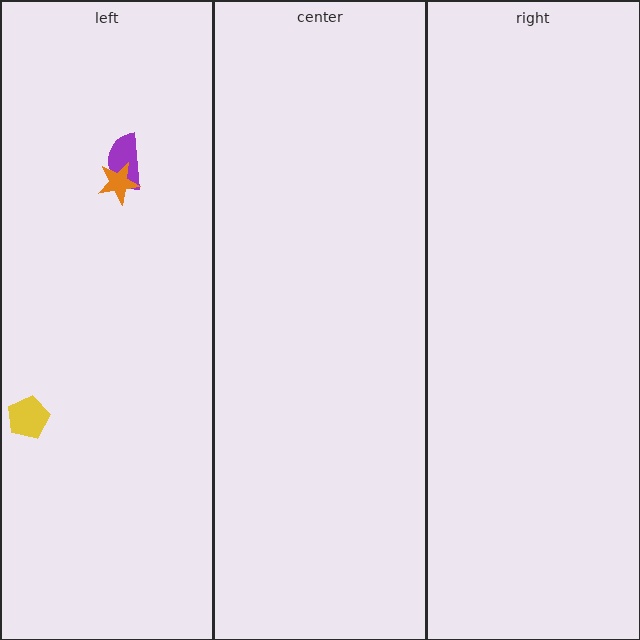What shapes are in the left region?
The yellow pentagon, the purple semicircle, the orange star.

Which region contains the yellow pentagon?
The left region.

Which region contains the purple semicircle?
The left region.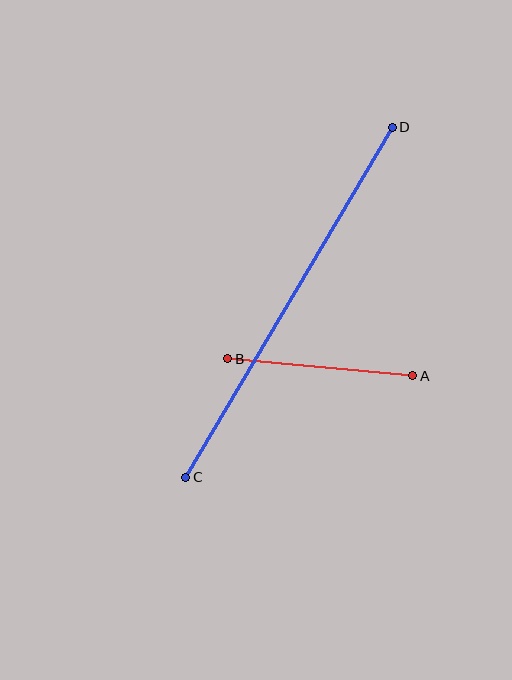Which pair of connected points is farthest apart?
Points C and D are farthest apart.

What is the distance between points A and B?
The distance is approximately 186 pixels.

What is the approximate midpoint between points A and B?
The midpoint is at approximately (320, 367) pixels.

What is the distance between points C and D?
The distance is approximately 406 pixels.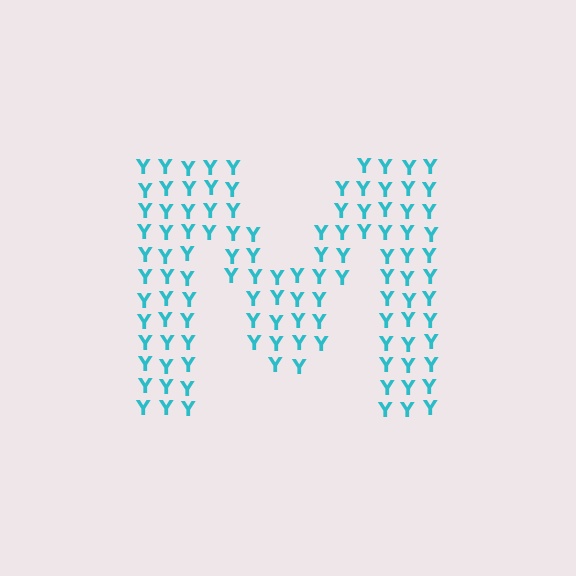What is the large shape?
The large shape is the letter M.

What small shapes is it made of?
It is made of small letter Y's.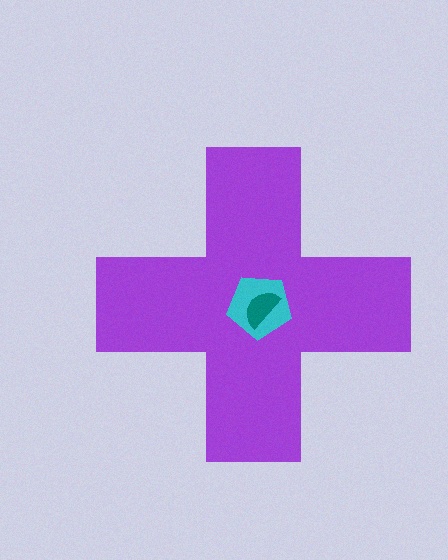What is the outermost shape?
The purple cross.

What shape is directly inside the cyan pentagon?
The teal semicircle.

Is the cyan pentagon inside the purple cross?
Yes.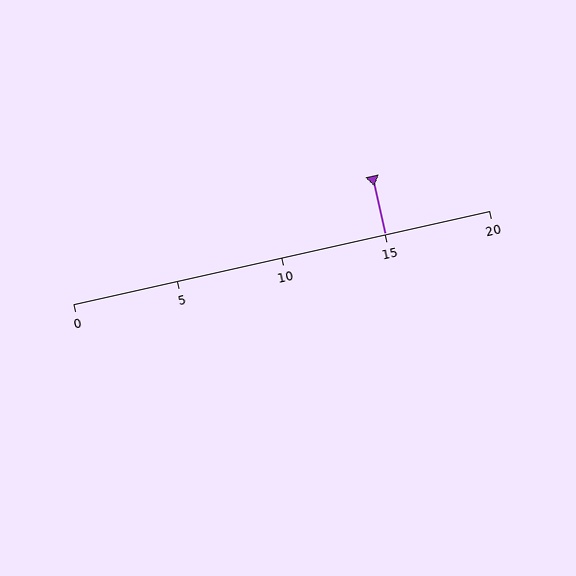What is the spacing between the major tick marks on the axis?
The major ticks are spaced 5 apart.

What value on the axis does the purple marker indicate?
The marker indicates approximately 15.